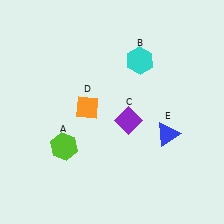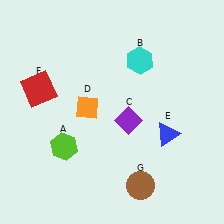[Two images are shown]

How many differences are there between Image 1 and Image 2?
There are 2 differences between the two images.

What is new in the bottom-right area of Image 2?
A brown circle (G) was added in the bottom-right area of Image 2.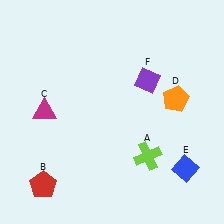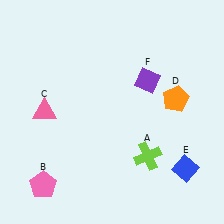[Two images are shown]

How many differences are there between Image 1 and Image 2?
There are 2 differences between the two images.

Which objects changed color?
B changed from red to pink. C changed from magenta to pink.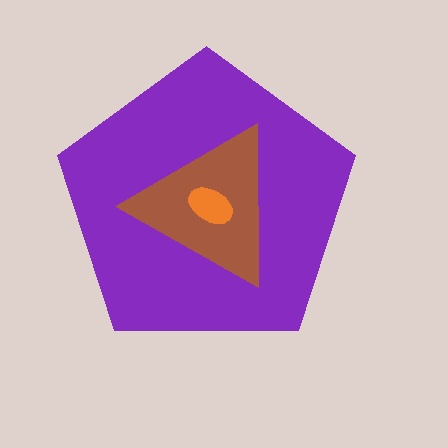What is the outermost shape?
The purple pentagon.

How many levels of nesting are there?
3.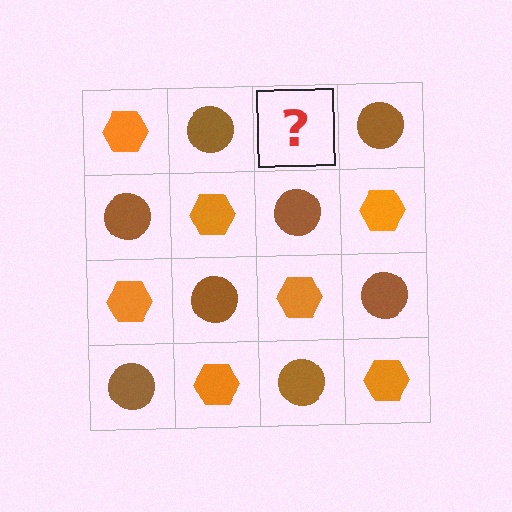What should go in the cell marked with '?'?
The missing cell should contain an orange hexagon.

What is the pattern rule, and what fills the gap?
The rule is that it alternates orange hexagon and brown circle in a checkerboard pattern. The gap should be filled with an orange hexagon.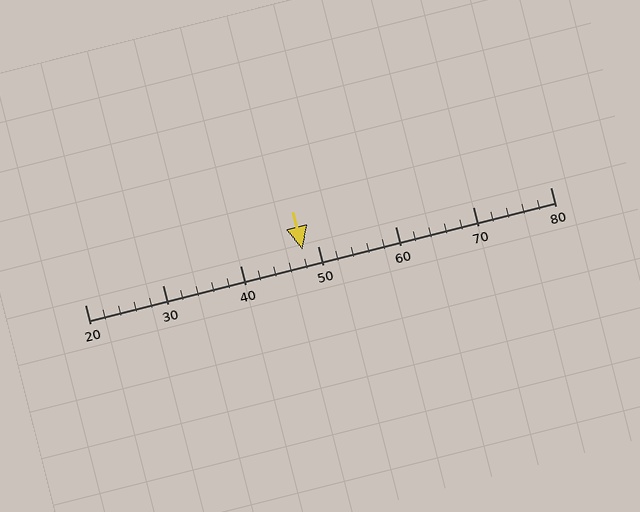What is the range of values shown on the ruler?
The ruler shows values from 20 to 80.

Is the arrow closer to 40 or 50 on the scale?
The arrow is closer to 50.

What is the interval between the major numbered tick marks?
The major tick marks are spaced 10 units apart.